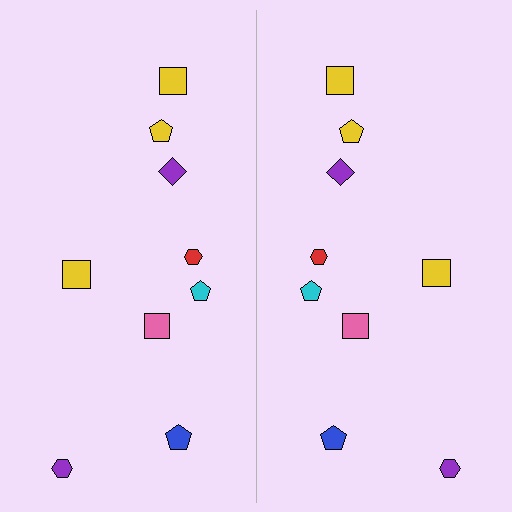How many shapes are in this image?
There are 18 shapes in this image.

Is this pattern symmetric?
Yes, this pattern has bilateral (reflection) symmetry.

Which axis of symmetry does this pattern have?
The pattern has a vertical axis of symmetry running through the center of the image.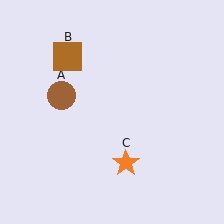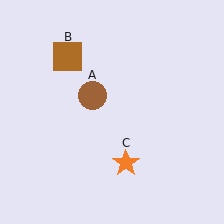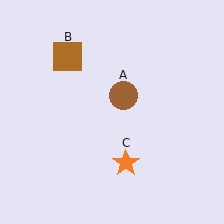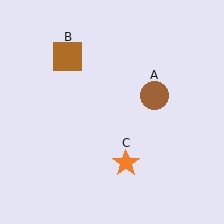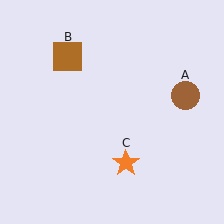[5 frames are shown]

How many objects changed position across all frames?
1 object changed position: brown circle (object A).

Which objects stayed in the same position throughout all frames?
Brown square (object B) and orange star (object C) remained stationary.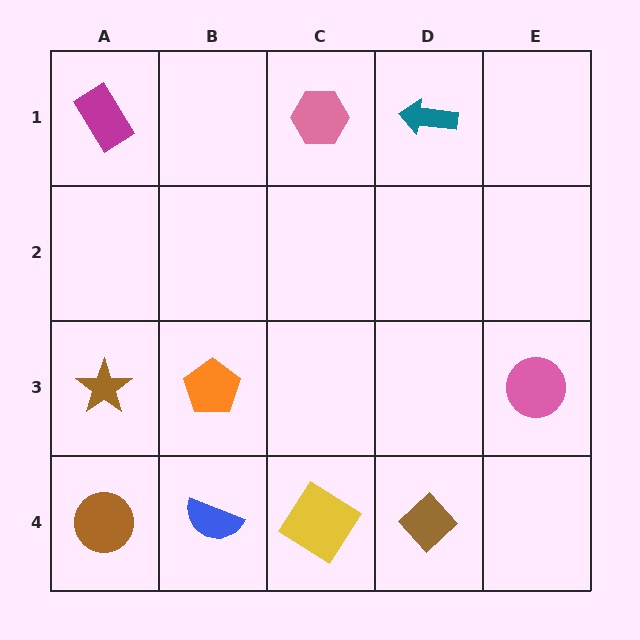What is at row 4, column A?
A brown circle.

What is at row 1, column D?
A teal arrow.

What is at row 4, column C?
A yellow diamond.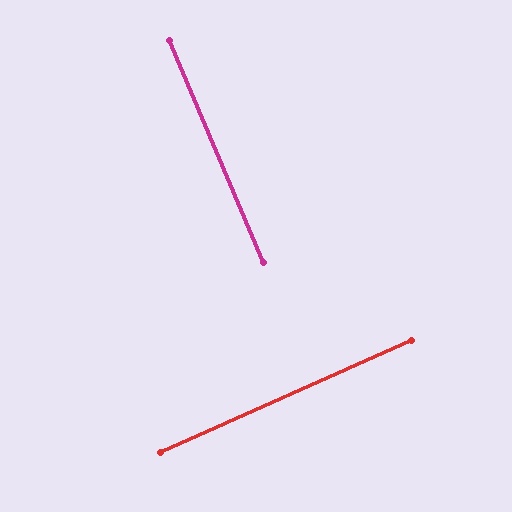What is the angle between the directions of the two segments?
Approximately 89 degrees.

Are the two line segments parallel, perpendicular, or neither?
Perpendicular — they meet at approximately 89°.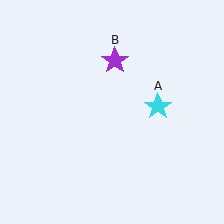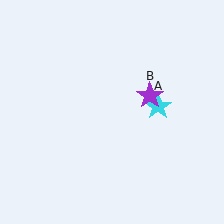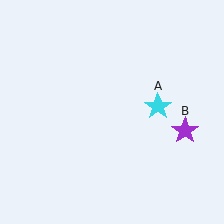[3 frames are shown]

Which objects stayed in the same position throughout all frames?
Cyan star (object A) remained stationary.